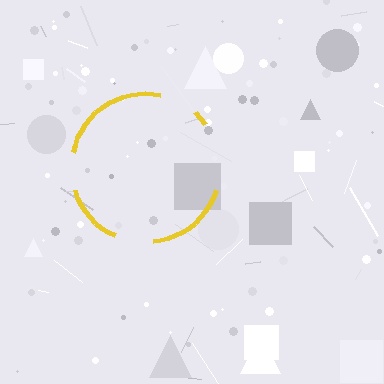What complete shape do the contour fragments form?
The contour fragments form a circle.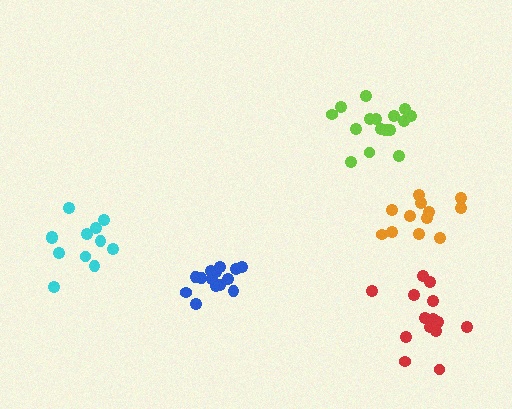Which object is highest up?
The lime cluster is topmost.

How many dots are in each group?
Group 1: 14 dots, Group 2: 12 dots, Group 3: 12 dots, Group 4: 16 dots, Group 5: 14 dots (68 total).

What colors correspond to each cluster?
The clusters are colored: blue, orange, cyan, lime, red.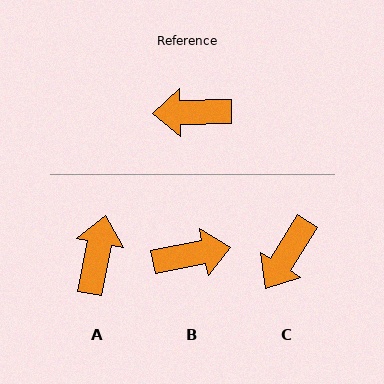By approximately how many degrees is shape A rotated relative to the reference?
Approximately 102 degrees clockwise.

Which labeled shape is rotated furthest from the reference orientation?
B, about 170 degrees away.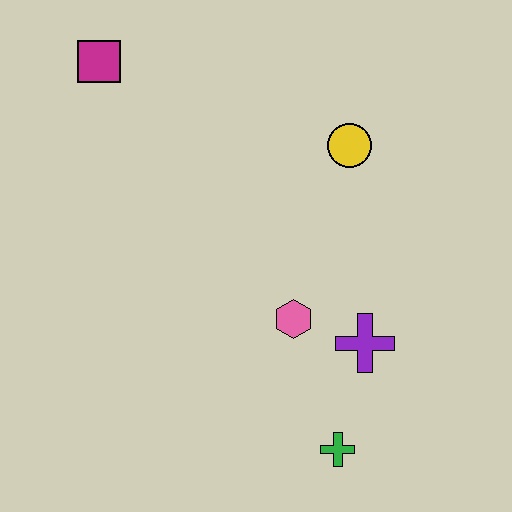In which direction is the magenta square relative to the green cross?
The magenta square is above the green cross.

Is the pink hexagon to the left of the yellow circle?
Yes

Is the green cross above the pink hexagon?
No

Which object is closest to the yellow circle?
The pink hexagon is closest to the yellow circle.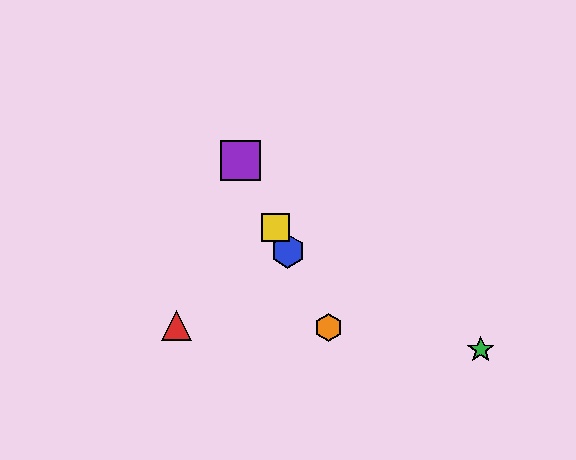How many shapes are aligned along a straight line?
4 shapes (the blue hexagon, the yellow square, the purple square, the orange hexagon) are aligned along a straight line.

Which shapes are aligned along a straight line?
The blue hexagon, the yellow square, the purple square, the orange hexagon are aligned along a straight line.